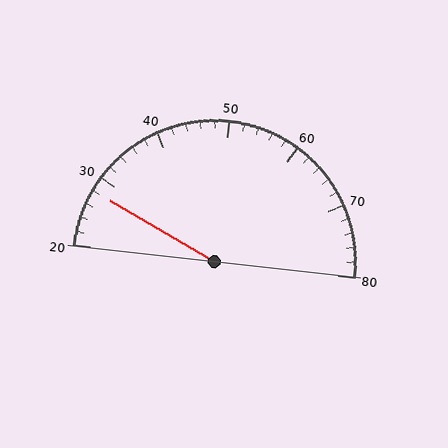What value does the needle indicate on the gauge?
The needle indicates approximately 28.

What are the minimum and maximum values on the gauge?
The gauge ranges from 20 to 80.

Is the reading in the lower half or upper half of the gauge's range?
The reading is in the lower half of the range (20 to 80).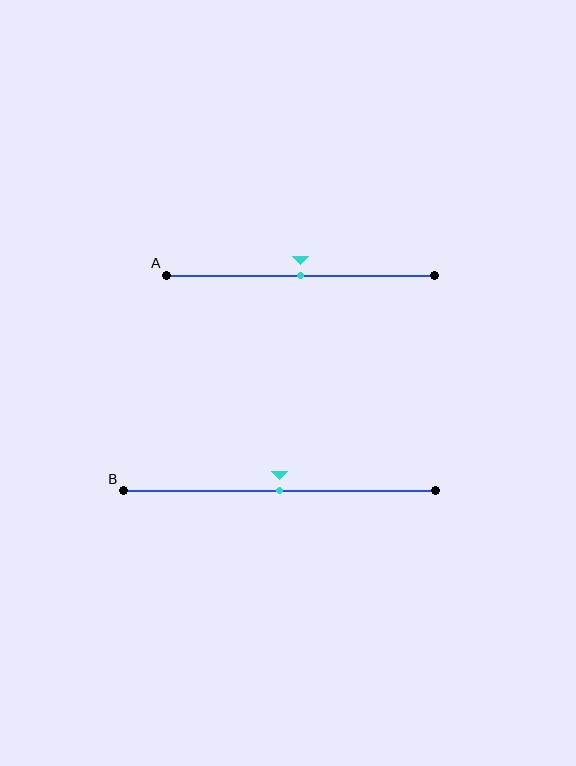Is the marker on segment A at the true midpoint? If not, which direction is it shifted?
Yes, the marker on segment A is at the true midpoint.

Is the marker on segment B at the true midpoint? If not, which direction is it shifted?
Yes, the marker on segment B is at the true midpoint.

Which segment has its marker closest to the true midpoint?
Segment A has its marker closest to the true midpoint.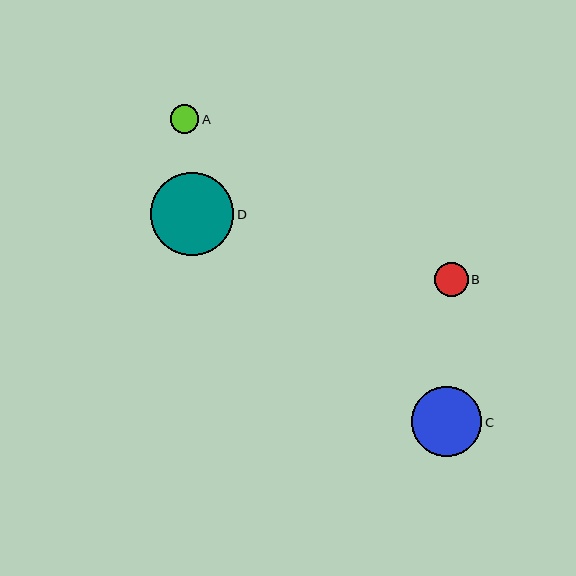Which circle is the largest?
Circle D is the largest with a size of approximately 83 pixels.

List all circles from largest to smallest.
From largest to smallest: D, C, B, A.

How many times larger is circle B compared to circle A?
Circle B is approximately 1.2 times the size of circle A.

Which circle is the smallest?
Circle A is the smallest with a size of approximately 29 pixels.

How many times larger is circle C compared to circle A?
Circle C is approximately 2.5 times the size of circle A.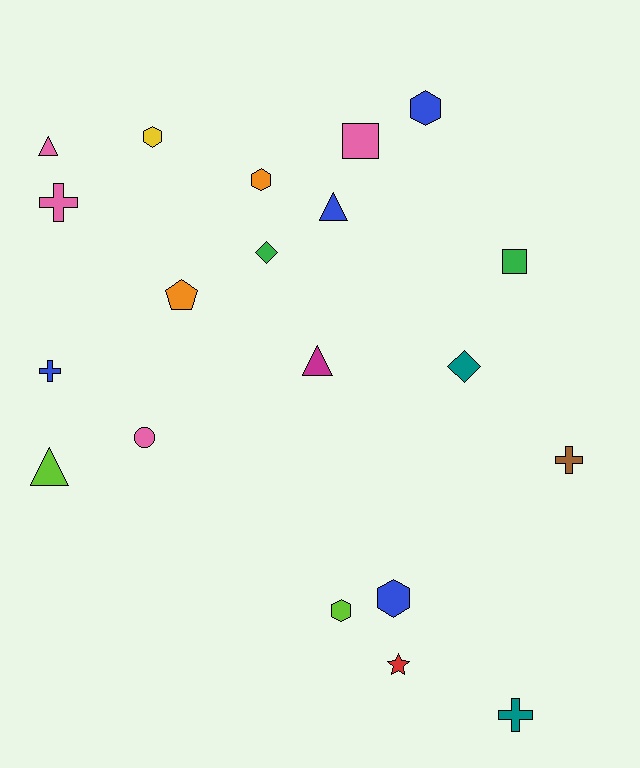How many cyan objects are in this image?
There are no cyan objects.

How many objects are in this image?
There are 20 objects.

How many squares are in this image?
There are 2 squares.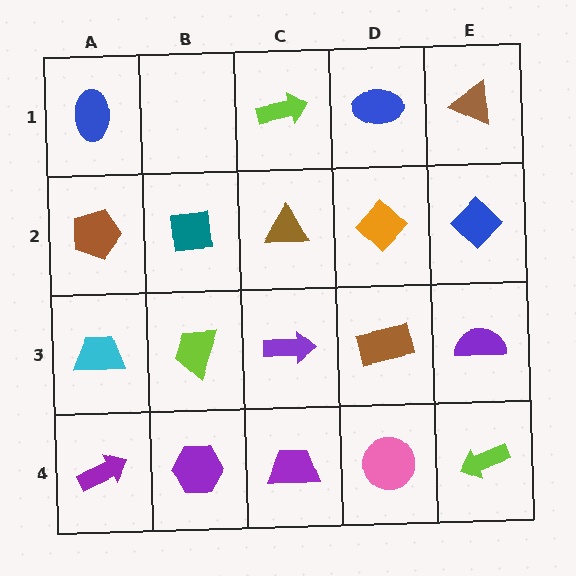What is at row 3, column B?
A lime trapezoid.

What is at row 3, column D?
A brown rectangle.